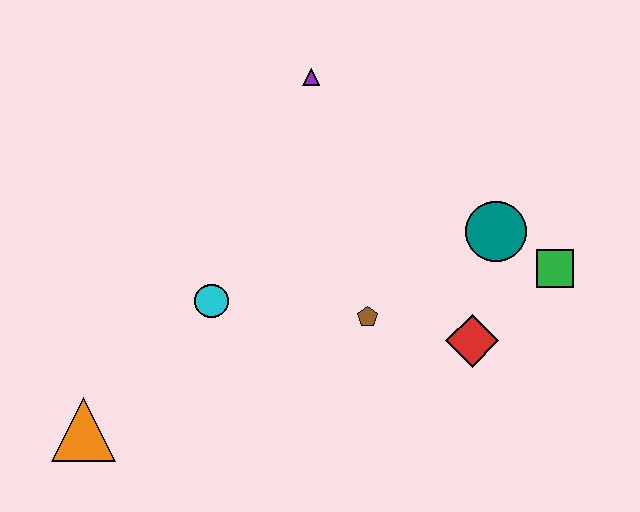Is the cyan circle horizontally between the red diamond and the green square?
No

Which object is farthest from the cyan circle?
The green square is farthest from the cyan circle.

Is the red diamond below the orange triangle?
No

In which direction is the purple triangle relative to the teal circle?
The purple triangle is to the left of the teal circle.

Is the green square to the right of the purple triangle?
Yes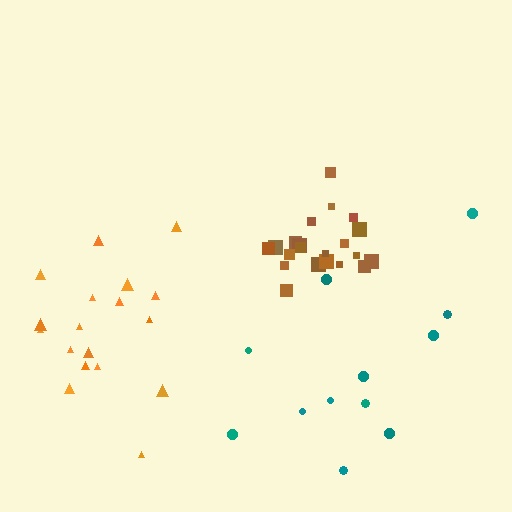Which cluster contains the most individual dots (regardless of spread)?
Brown (21).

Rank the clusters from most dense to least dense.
brown, orange, teal.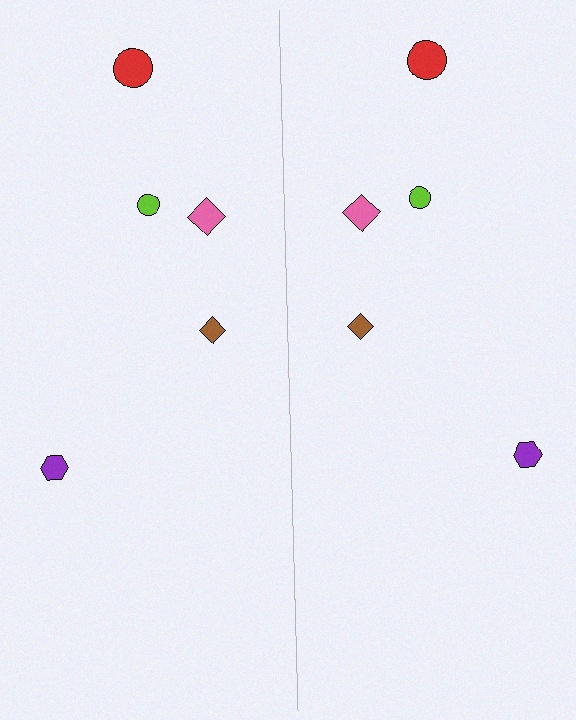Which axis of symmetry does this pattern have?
The pattern has a vertical axis of symmetry running through the center of the image.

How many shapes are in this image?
There are 10 shapes in this image.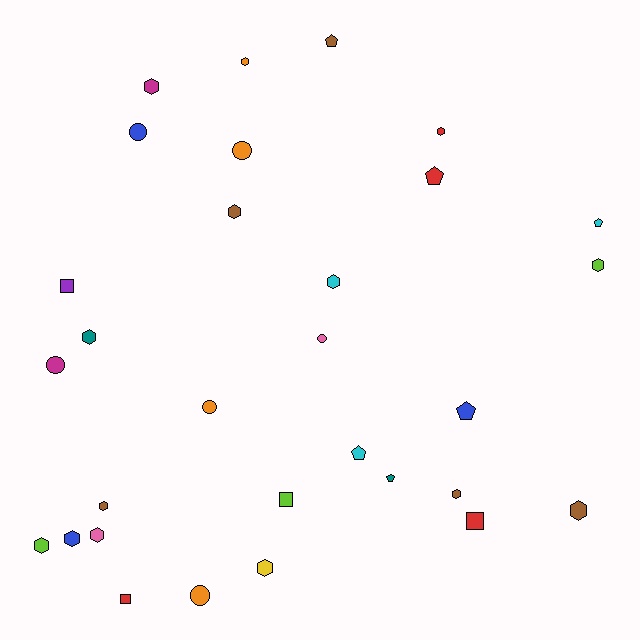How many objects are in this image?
There are 30 objects.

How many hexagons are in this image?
There are 14 hexagons.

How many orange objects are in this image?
There are 4 orange objects.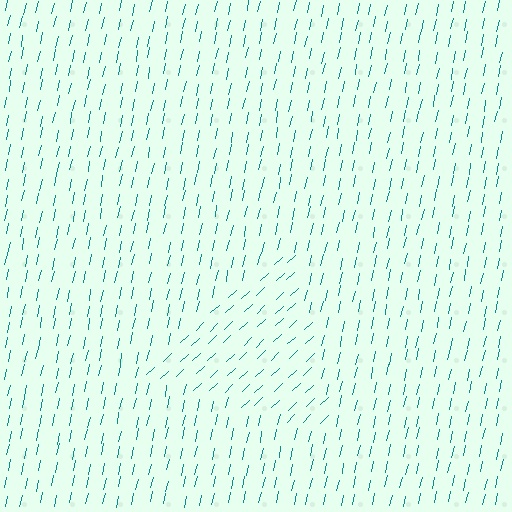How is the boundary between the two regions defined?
The boundary is defined purely by a change in line orientation (approximately 35 degrees difference). All lines are the same color and thickness.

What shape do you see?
I see a triangle.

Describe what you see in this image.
The image is filled with small teal line segments. A triangle region in the image has lines oriented differently from the surrounding lines, creating a visible texture boundary.